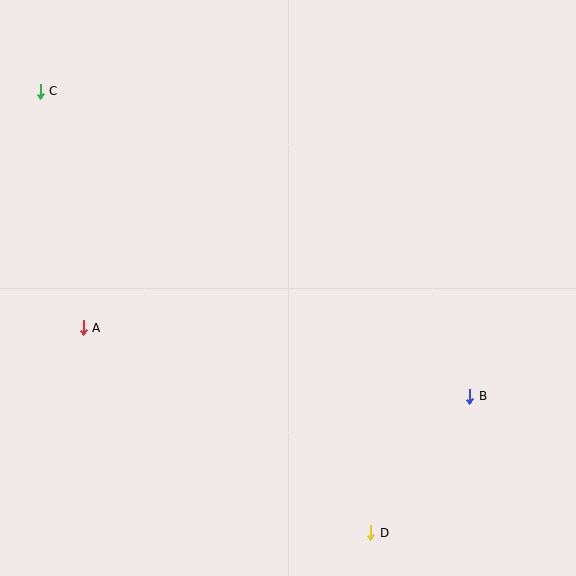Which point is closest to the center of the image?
Point A at (83, 328) is closest to the center.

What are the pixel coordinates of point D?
Point D is at (371, 533).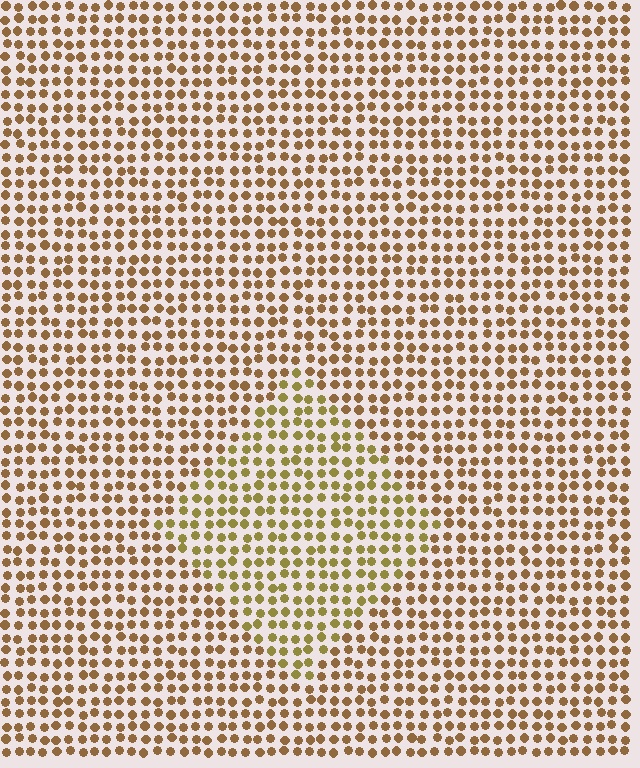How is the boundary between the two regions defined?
The boundary is defined purely by a slight shift in hue (about 25 degrees). Spacing, size, and orientation are identical on both sides.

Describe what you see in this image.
The image is filled with small brown elements in a uniform arrangement. A diamond-shaped region is visible where the elements are tinted to a slightly different hue, forming a subtle color boundary.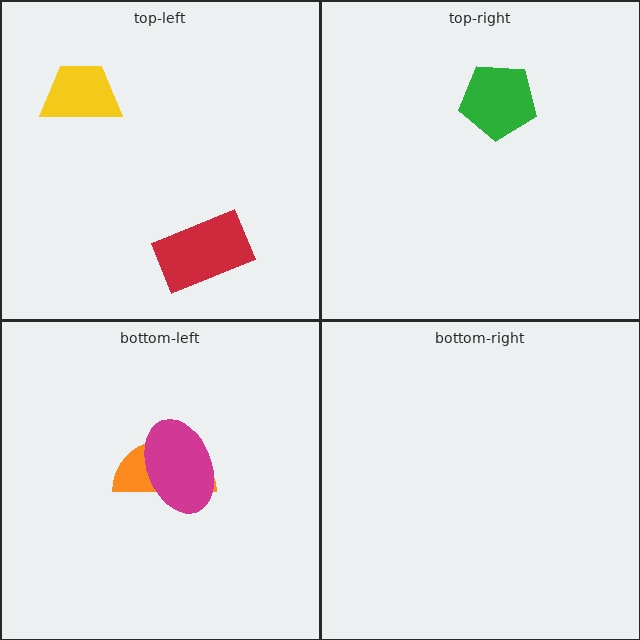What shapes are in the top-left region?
The red rectangle, the yellow trapezoid.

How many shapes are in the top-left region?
2.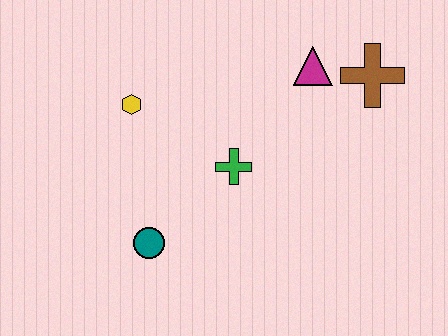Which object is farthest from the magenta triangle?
The teal circle is farthest from the magenta triangle.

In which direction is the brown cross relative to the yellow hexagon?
The brown cross is to the right of the yellow hexagon.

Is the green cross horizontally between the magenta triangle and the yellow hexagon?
Yes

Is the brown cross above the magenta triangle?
No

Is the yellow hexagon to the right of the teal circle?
No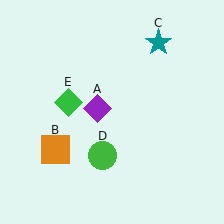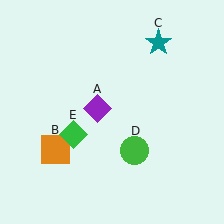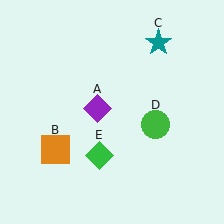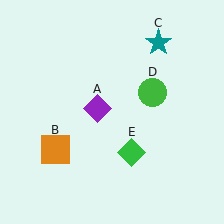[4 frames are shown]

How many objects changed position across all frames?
2 objects changed position: green circle (object D), green diamond (object E).